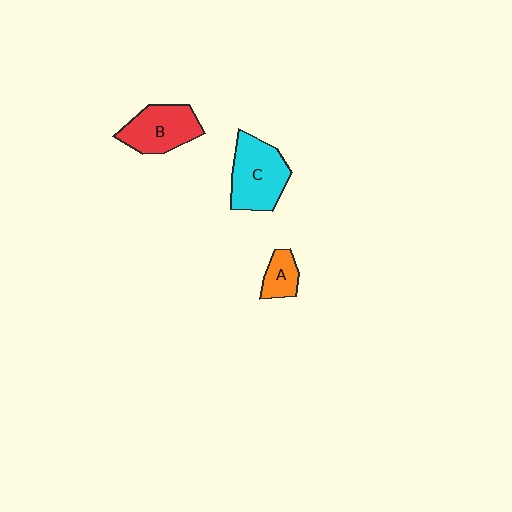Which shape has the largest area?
Shape C (cyan).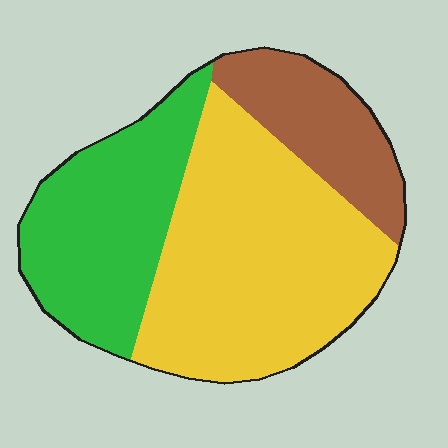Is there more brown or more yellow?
Yellow.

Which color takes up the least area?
Brown, at roughly 20%.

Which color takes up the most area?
Yellow, at roughly 50%.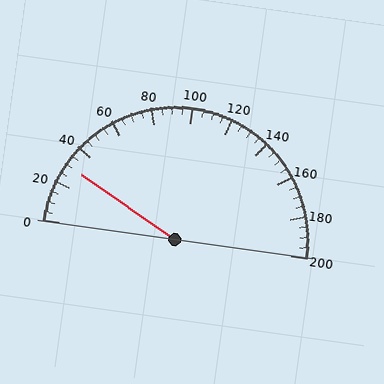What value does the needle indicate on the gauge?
The needle indicates approximately 30.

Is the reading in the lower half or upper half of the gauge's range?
The reading is in the lower half of the range (0 to 200).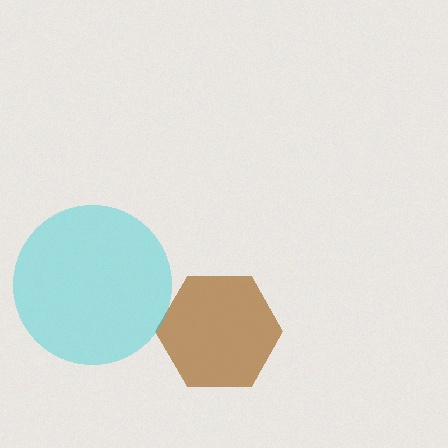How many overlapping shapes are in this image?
There are 2 overlapping shapes in the image.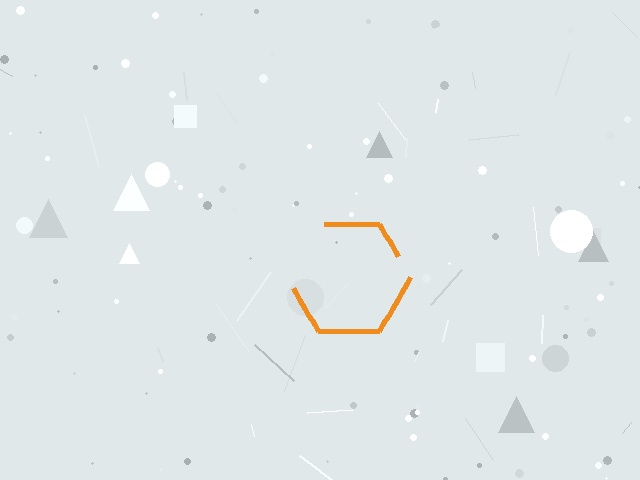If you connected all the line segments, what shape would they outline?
They would outline a hexagon.